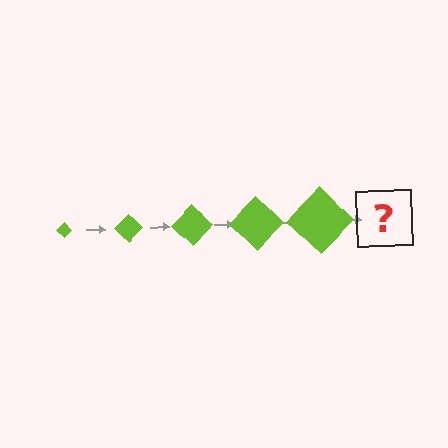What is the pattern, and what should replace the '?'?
The pattern is that the diamond gets progressively larger each step. The '?' should be a lime diamond, larger than the previous one.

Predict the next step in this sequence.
The next step is a lime diamond, larger than the previous one.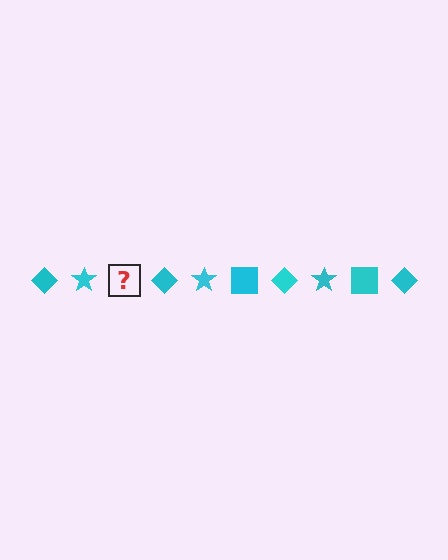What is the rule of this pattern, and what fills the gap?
The rule is that the pattern cycles through diamond, star, square shapes in cyan. The gap should be filled with a cyan square.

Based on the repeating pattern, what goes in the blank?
The blank should be a cyan square.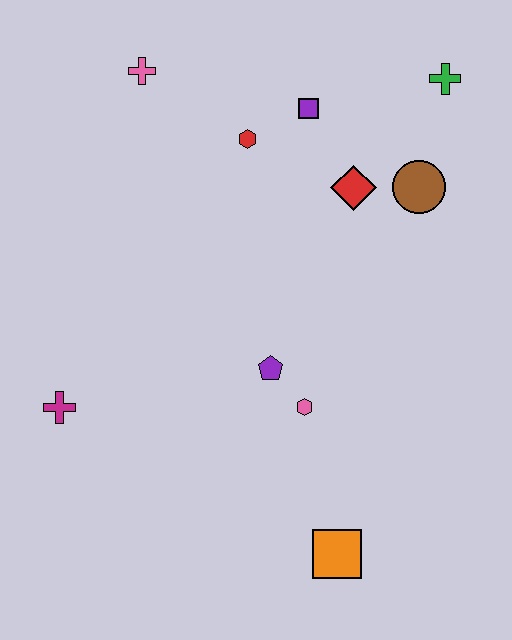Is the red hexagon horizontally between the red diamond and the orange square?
No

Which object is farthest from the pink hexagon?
The pink cross is farthest from the pink hexagon.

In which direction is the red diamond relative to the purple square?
The red diamond is below the purple square.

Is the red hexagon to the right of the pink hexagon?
No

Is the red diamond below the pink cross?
Yes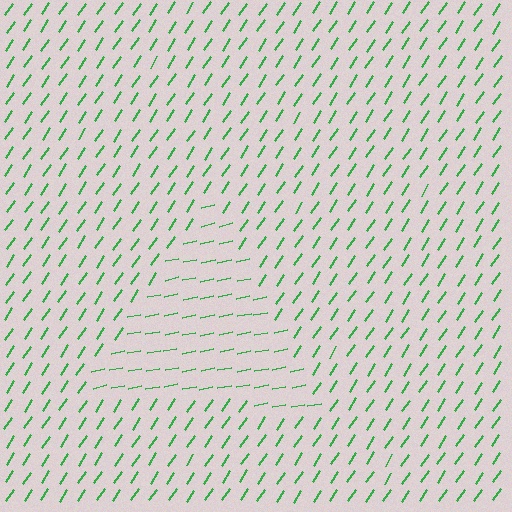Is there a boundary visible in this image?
Yes, there is a texture boundary formed by a change in line orientation.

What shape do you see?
I see a triangle.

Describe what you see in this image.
The image is filled with small green line segments. A triangle region in the image has lines oriented differently from the surrounding lines, creating a visible texture boundary.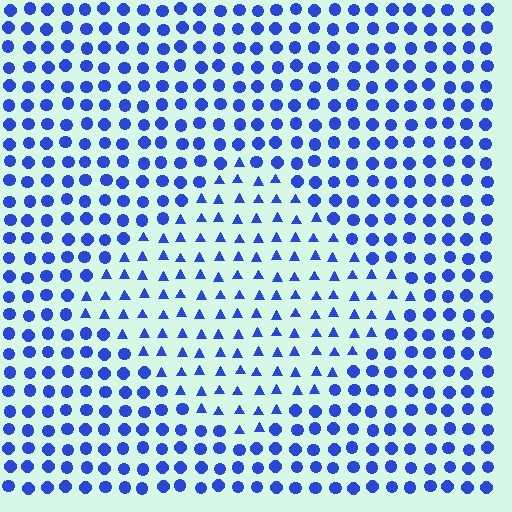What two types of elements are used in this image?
The image uses triangles inside the diamond region and circles outside it.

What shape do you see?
I see a diamond.